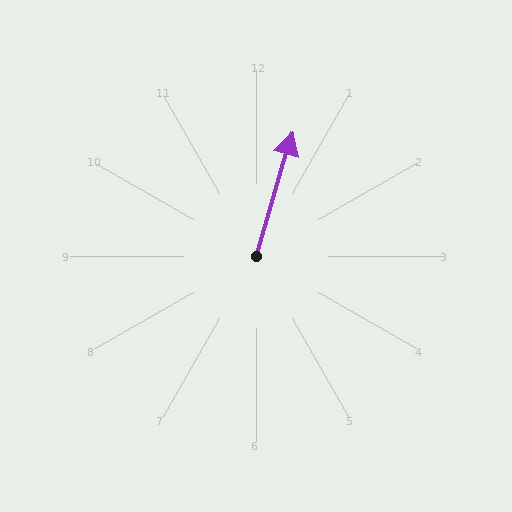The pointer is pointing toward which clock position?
Roughly 1 o'clock.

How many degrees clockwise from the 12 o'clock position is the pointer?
Approximately 16 degrees.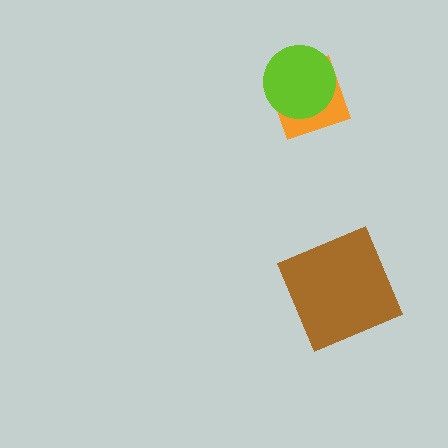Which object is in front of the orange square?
The lime circle is in front of the orange square.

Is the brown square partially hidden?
No, no other shape covers it.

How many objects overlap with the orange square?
1 object overlaps with the orange square.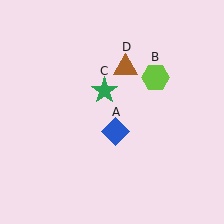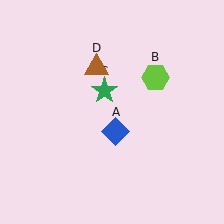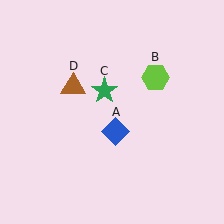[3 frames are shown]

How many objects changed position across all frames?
1 object changed position: brown triangle (object D).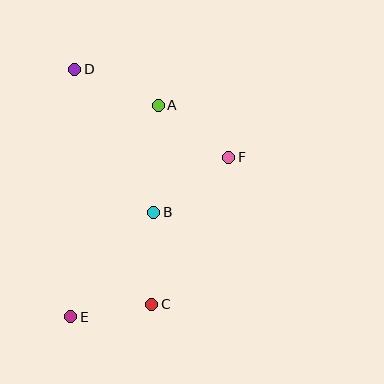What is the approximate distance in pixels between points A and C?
The distance between A and C is approximately 199 pixels.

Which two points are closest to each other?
Points C and E are closest to each other.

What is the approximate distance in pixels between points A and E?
The distance between A and E is approximately 228 pixels.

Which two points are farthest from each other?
Points D and E are farthest from each other.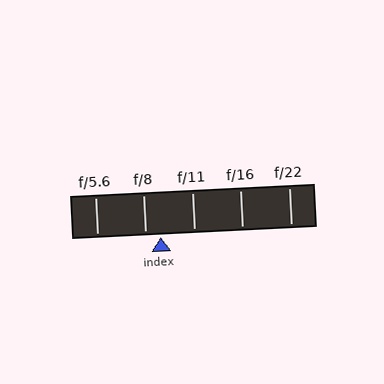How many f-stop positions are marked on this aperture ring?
There are 5 f-stop positions marked.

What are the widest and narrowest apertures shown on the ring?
The widest aperture shown is f/5.6 and the narrowest is f/22.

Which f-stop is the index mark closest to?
The index mark is closest to f/8.